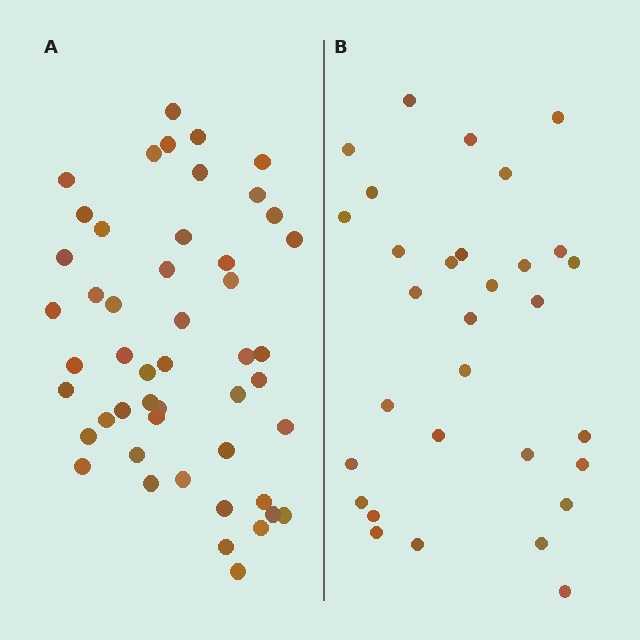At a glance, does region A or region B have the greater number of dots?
Region A (the left region) has more dots.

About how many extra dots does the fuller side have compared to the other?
Region A has approximately 20 more dots than region B.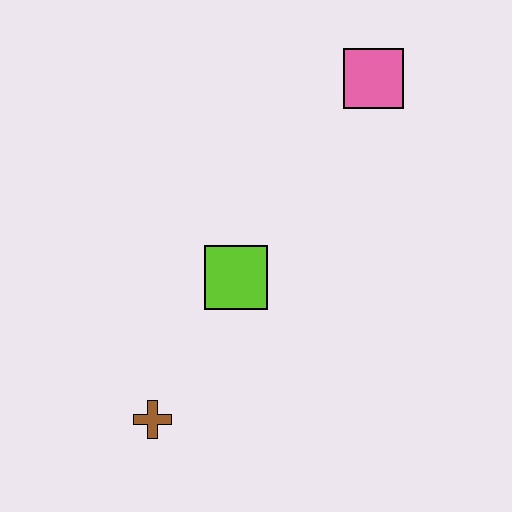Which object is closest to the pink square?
The lime square is closest to the pink square.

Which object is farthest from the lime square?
The pink square is farthest from the lime square.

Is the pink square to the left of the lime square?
No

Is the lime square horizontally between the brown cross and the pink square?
Yes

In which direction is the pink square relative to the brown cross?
The pink square is above the brown cross.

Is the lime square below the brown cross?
No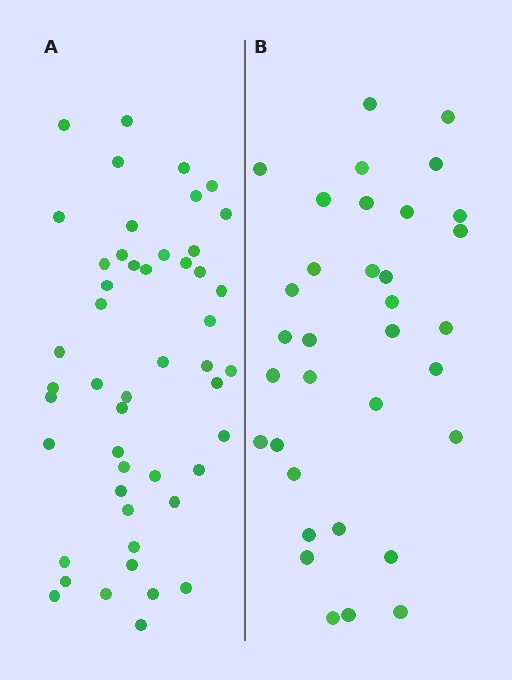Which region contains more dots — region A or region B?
Region A (the left region) has more dots.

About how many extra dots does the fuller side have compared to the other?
Region A has approximately 15 more dots than region B.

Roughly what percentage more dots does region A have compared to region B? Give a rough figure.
About 45% more.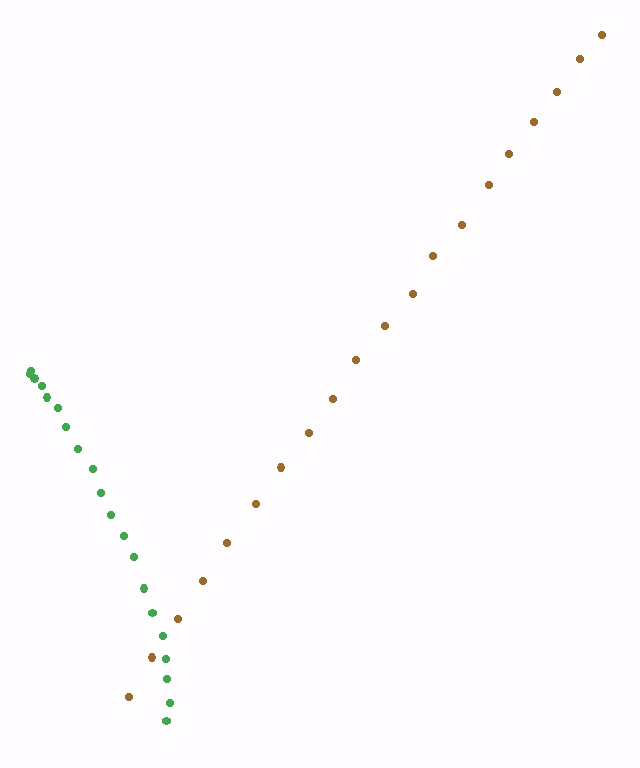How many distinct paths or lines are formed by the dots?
There are 2 distinct paths.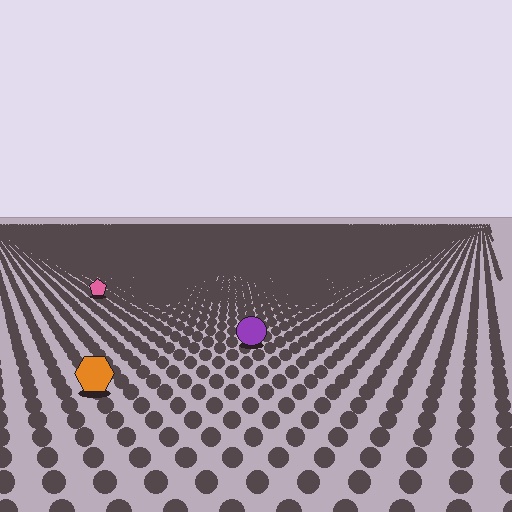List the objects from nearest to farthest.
From nearest to farthest: the orange hexagon, the purple circle, the pink pentagon.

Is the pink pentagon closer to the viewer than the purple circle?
No. The purple circle is closer — you can tell from the texture gradient: the ground texture is coarser near it.